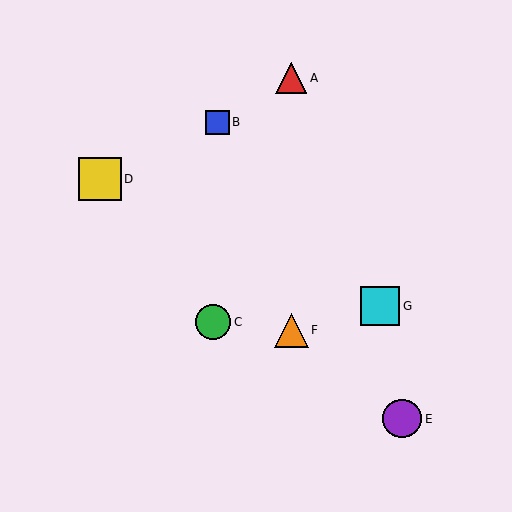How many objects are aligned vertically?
2 objects (A, F) are aligned vertically.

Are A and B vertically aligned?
No, A is at x≈291 and B is at x≈217.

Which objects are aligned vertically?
Objects A, F are aligned vertically.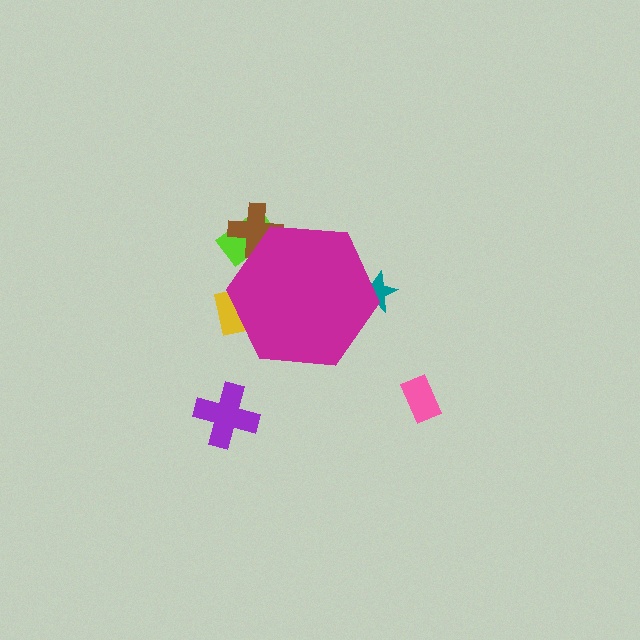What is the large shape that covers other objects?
A magenta hexagon.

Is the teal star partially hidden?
Yes, the teal star is partially hidden behind the magenta hexagon.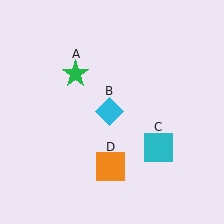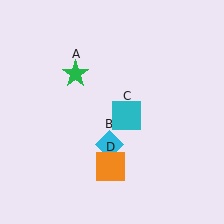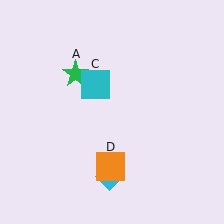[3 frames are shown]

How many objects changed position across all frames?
2 objects changed position: cyan diamond (object B), cyan square (object C).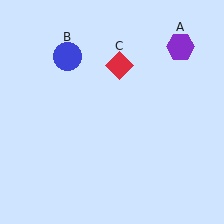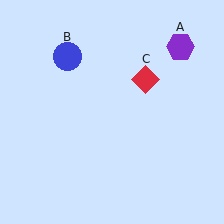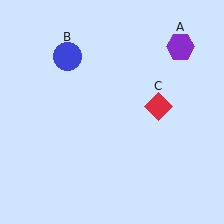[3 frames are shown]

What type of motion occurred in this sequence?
The red diamond (object C) rotated clockwise around the center of the scene.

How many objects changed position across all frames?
1 object changed position: red diamond (object C).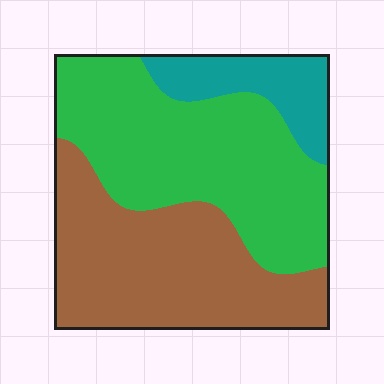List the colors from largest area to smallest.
From largest to smallest: green, brown, teal.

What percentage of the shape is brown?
Brown takes up between a third and a half of the shape.